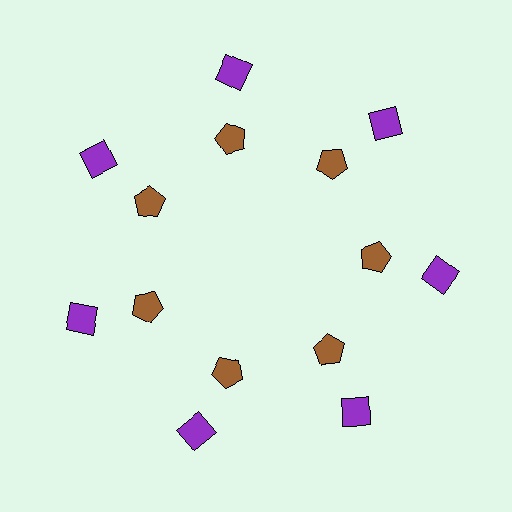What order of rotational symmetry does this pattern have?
This pattern has 7-fold rotational symmetry.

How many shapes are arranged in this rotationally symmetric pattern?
There are 14 shapes, arranged in 7 groups of 2.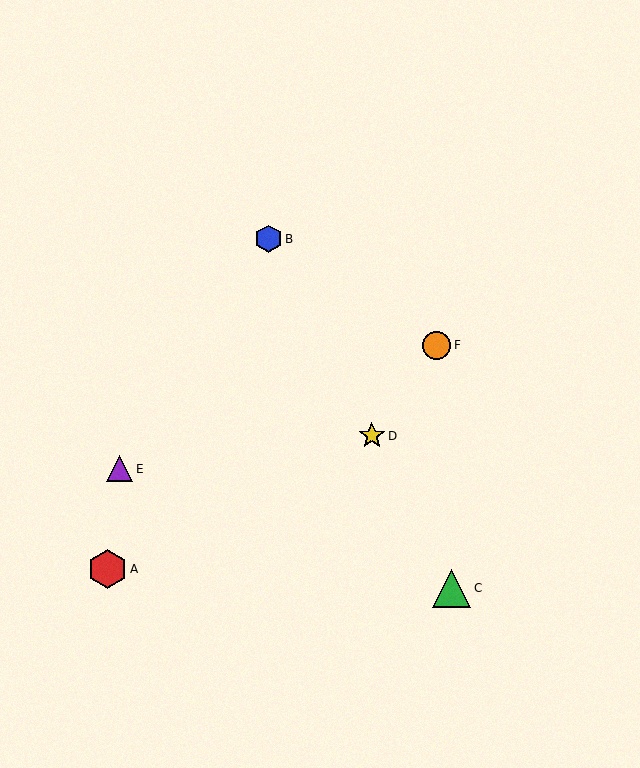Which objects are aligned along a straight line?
Objects B, C, D are aligned along a straight line.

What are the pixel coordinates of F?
Object F is at (437, 345).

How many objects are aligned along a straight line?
3 objects (B, C, D) are aligned along a straight line.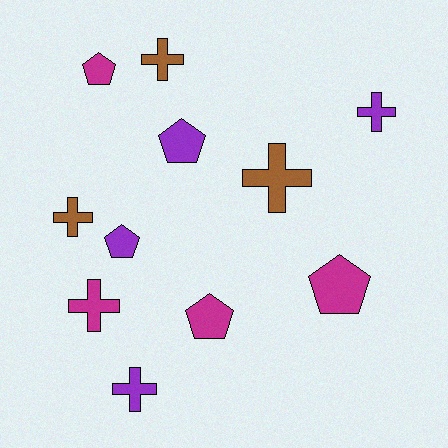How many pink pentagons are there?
There are no pink pentagons.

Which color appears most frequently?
Purple, with 4 objects.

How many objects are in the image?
There are 11 objects.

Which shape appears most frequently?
Cross, with 6 objects.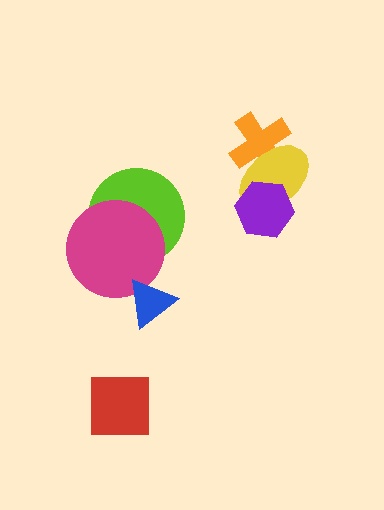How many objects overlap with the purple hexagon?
1 object overlaps with the purple hexagon.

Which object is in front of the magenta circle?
The blue triangle is in front of the magenta circle.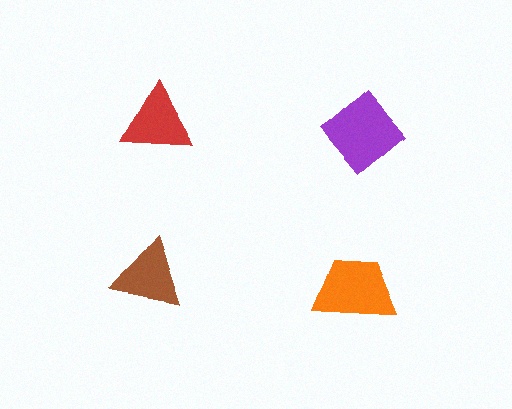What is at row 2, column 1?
A brown triangle.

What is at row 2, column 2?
An orange trapezoid.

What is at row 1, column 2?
A purple diamond.